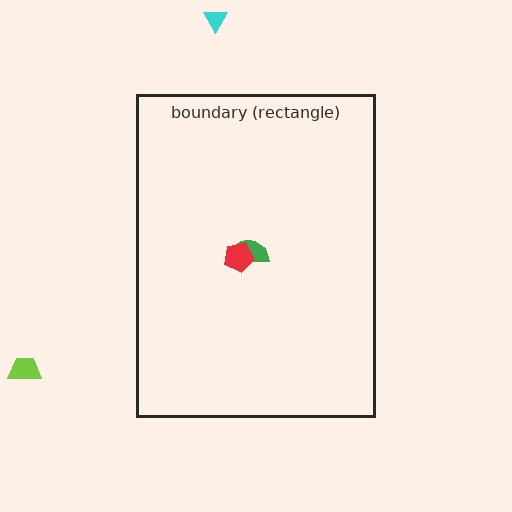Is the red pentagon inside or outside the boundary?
Inside.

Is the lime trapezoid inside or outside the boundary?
Outside.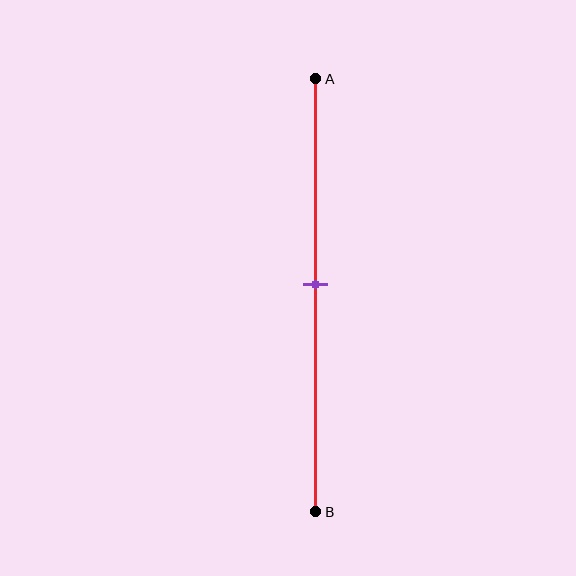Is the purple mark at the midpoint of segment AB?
Yes, the mark is approximately at the midpoint.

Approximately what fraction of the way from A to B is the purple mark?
The purple mark is approximately 45% of the way from A to B.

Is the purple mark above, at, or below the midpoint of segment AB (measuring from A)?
The purple mark is approximately at the midpoint of segment AB.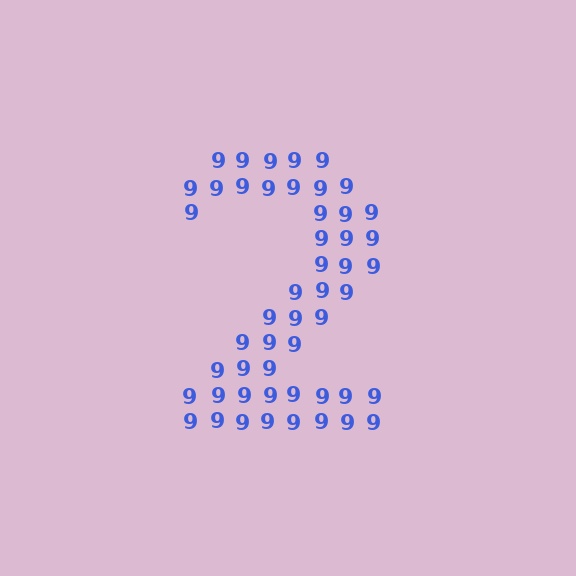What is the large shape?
The large shape is the digit 2.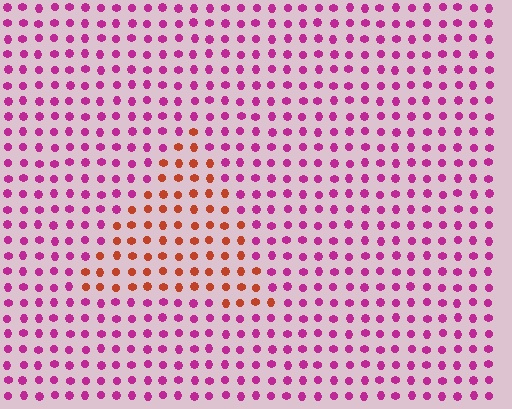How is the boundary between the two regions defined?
The boundary is defined purely by a slight shift in hue (about 54 degrees). Spacing, size, and orientation are identical on both sides.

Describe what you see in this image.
The image is filled with small magenta elements in a uniform arrangement. A triangle-shaped region is visible where the elements are tinted to a slightly different hue, forming a subtle color boundary.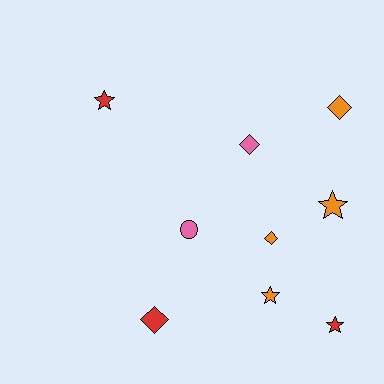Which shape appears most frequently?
Diamond, with 4 objects.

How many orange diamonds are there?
There are 2 orange diamonds.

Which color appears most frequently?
Orange, with 4 objects.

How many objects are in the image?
There are 9 objects.